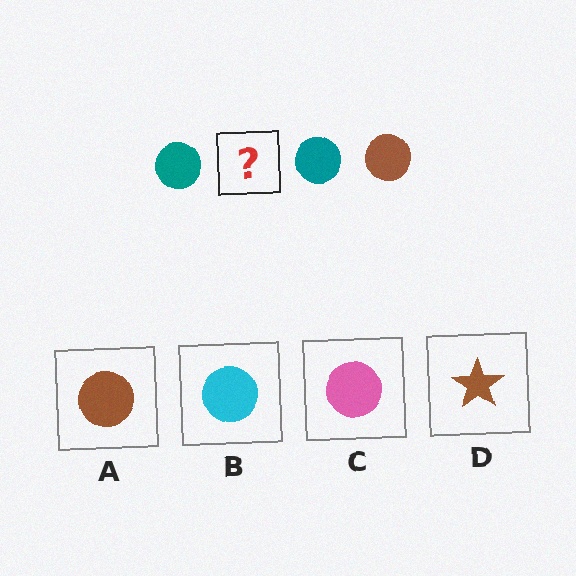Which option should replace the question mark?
Option A.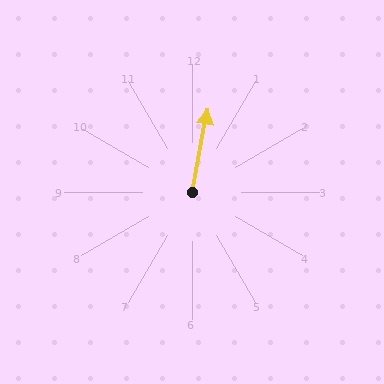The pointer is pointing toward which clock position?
Roughly 12 o'clock.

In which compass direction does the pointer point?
North.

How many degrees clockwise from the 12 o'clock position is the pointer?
Approximately 11 degrees.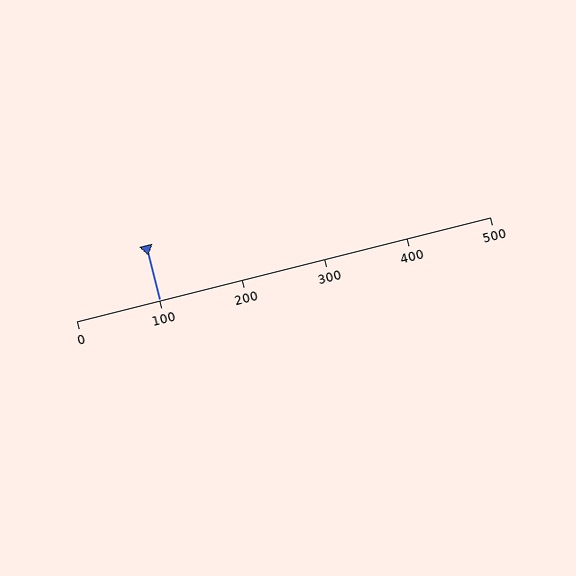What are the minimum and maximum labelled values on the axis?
The axis runs from 0 to 500.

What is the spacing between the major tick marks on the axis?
The major ticks are spaced 100 apart.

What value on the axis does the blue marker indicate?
The marker indicates approximately 100.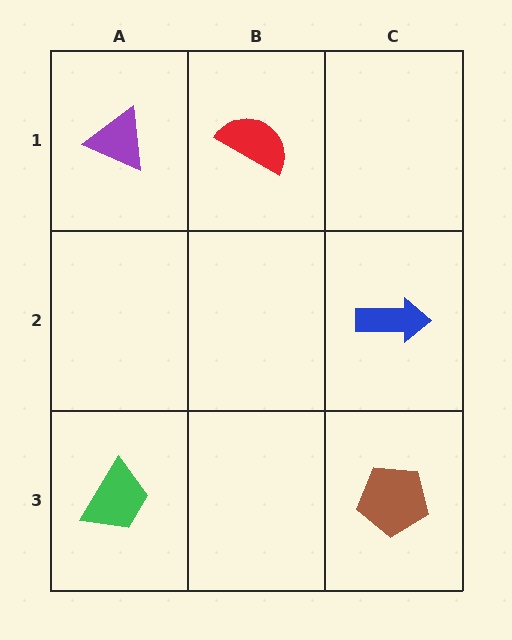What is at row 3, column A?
A green trapezoid.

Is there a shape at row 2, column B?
No, that cell is empty.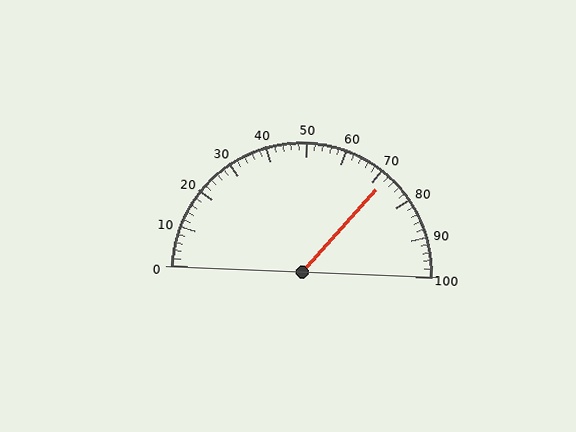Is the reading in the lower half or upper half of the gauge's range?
The reading is in the upper half of the range (0 to 100).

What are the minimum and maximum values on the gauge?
The gauge ranges from 0 to 100.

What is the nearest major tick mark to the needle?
The nearest major tick mark is 70.